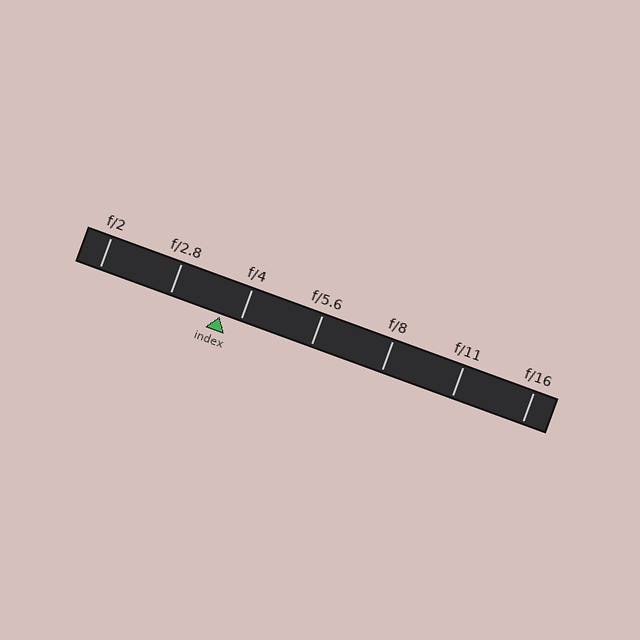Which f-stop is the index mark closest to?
The index mark is closest to f/4.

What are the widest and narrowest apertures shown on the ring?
The widest aperture shown is f/2 and the narrowest is f/16.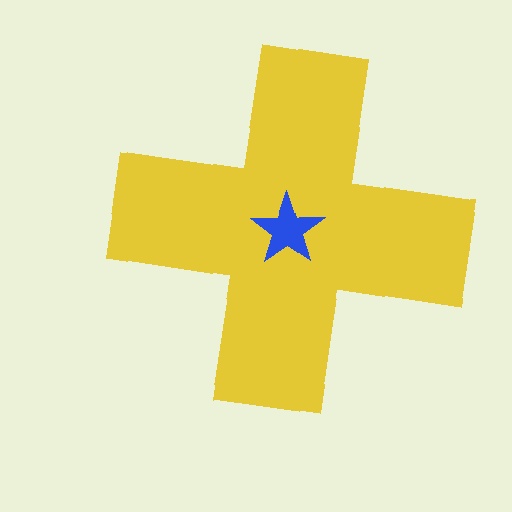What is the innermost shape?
The blue star.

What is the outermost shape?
The yellow cross.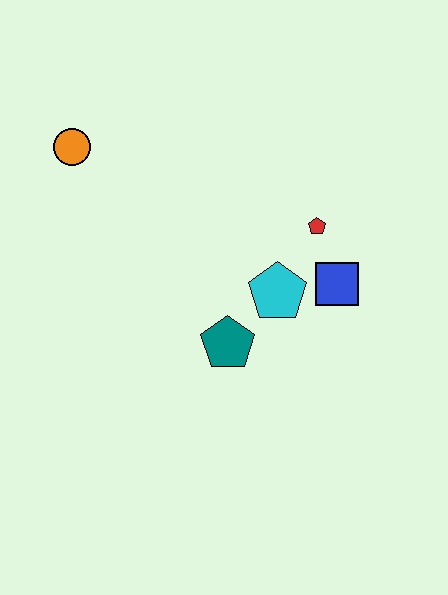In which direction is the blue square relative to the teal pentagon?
The blue square is to the right of the teal pentagon.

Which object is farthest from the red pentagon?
The orange circle is farthest from the red pentagon.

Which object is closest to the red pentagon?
The blue square is closest to the red pentagon.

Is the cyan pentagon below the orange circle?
Yes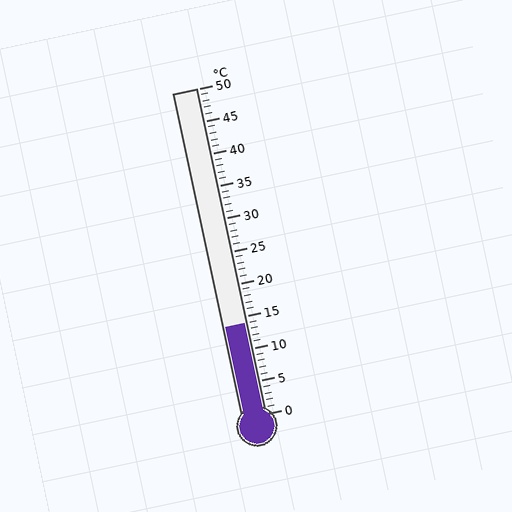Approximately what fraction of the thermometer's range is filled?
The thermometer is filled to approximately 30% of its range.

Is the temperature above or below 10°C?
The temperature is above 10°C.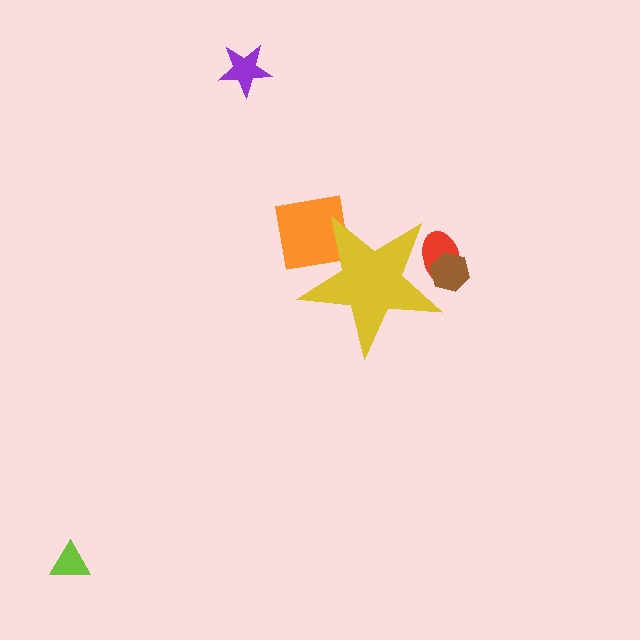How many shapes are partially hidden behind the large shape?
3 shapes are partially hidden.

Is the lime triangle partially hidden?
No, the lime triangle is fully visible.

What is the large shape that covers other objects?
A yellow star.